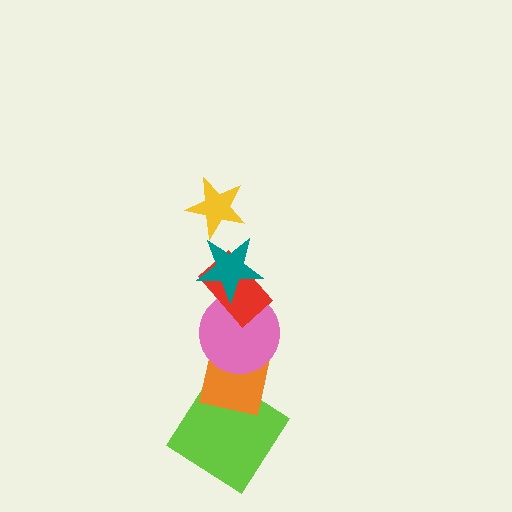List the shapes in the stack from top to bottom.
From top to bottom: the yellow star, the teal star, the red rectangle, the pink circle, the orange square, the lime diamond.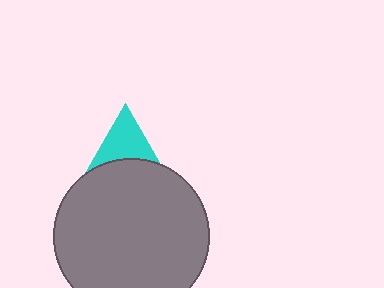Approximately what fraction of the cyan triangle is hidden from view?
Roughly 68% of the cyan triangle is hidden behind the gray circle.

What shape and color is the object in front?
The object in front is a gray circle.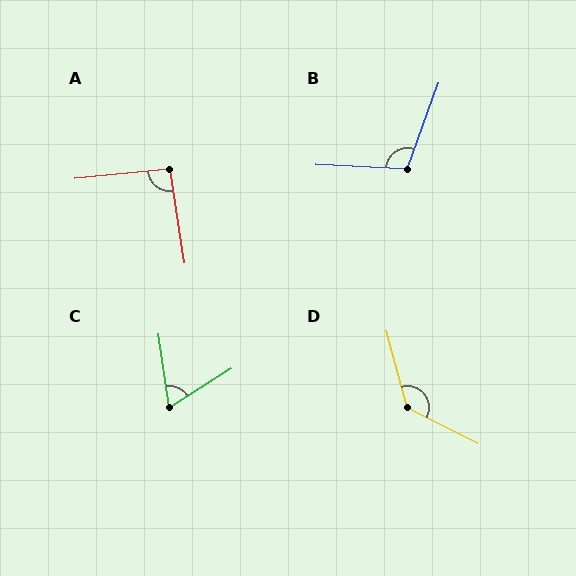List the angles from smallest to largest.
C (66°), A (93°), B (107°), D (132°).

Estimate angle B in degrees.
Approximately 107 degrees.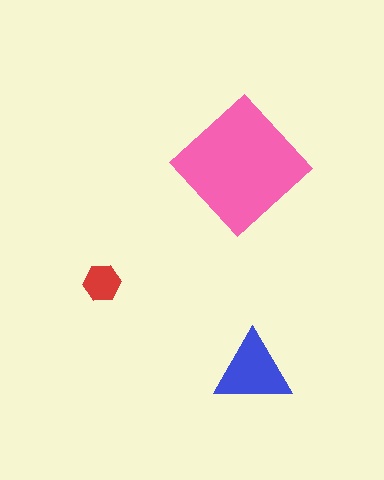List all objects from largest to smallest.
The pink diamond, the blue triangle, the red hexagon.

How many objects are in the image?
There are 3 objects in the image.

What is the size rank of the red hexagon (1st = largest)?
3rd.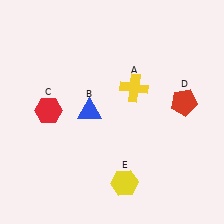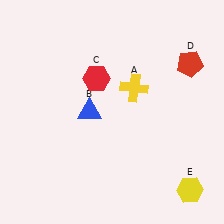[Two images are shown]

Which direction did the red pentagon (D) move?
The red pentagon (D) moved up.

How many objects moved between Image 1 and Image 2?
3 objects moved between the two images.